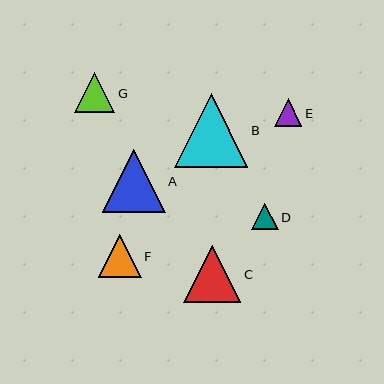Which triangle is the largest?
Triangle B is the largest with a size of approximately 73 pixels.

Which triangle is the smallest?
Triangle D is the smallest with a size of approximately 27 pixels.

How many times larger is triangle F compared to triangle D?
Triangle F is approximately 1.6 times the size of triangle D.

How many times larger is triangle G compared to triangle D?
Triangle G is approximately 1.5 times the size of triangle D.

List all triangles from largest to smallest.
From largest to smallest: B, A, C, F, G, E, D.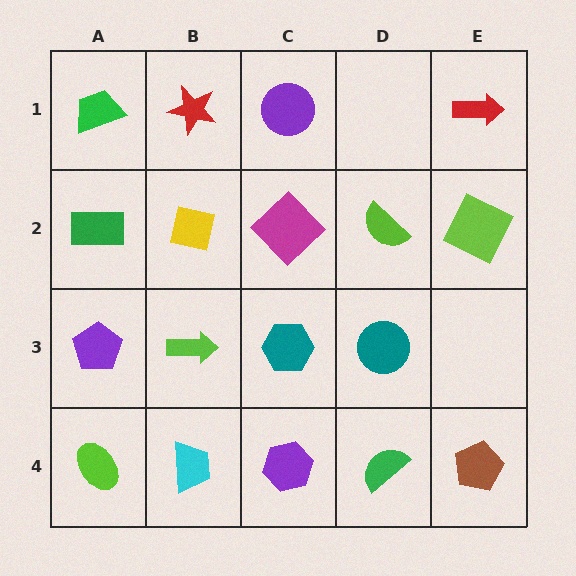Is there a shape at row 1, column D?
No, that cell is empty.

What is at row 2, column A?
A green rectangle.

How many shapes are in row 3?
4 shapes.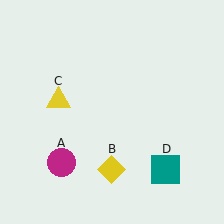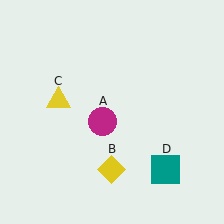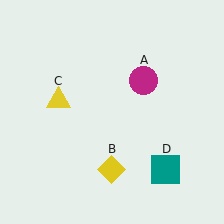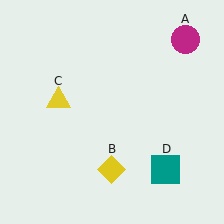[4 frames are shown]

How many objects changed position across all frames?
1 object changed position: magenta circle (object A).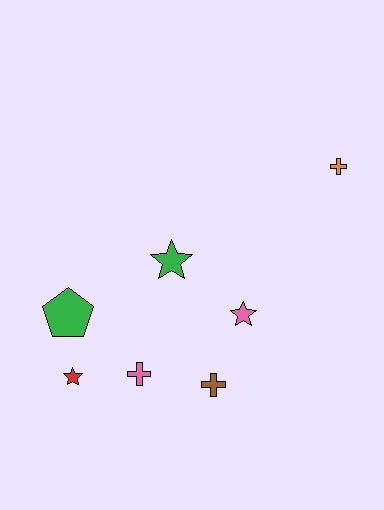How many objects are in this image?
There are 7 objects.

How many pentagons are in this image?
There is 1 pentagon.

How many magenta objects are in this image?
There are no magenta objects.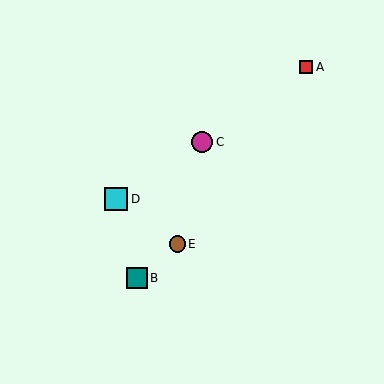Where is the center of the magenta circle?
The center of the magenta circle is at (202, 142).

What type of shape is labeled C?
Shape C is a magenta circle.